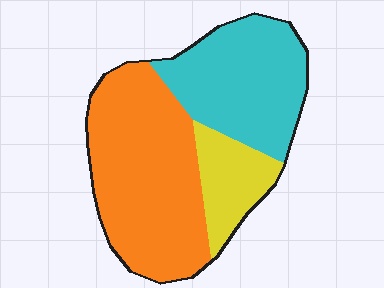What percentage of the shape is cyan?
Cyan covers 35% of the shape.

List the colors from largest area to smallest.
From largest to smallest: orange, cyan, yellow.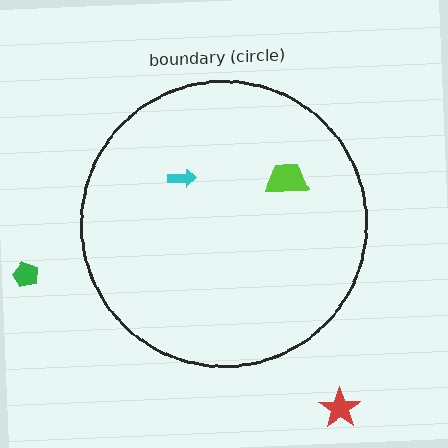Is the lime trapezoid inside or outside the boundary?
Inside.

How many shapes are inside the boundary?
2 inside, 2 outside.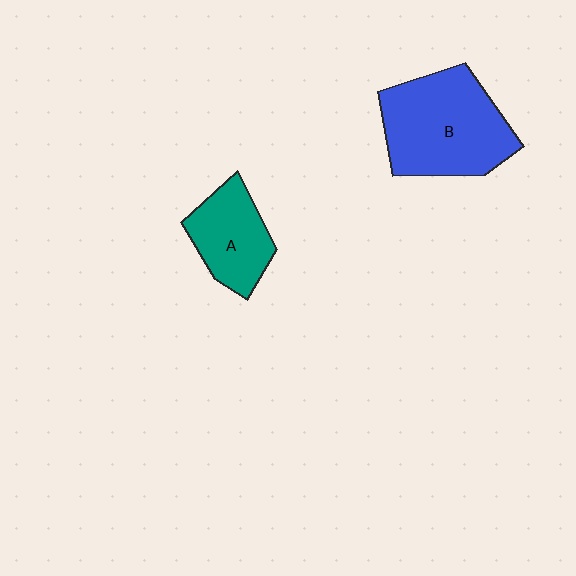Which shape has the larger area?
Shape B (blue).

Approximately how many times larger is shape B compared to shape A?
Approximately 1.7 times.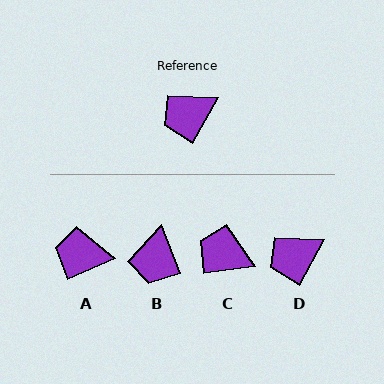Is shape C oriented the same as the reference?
No, it is off by about 53 degrees.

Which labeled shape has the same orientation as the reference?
D.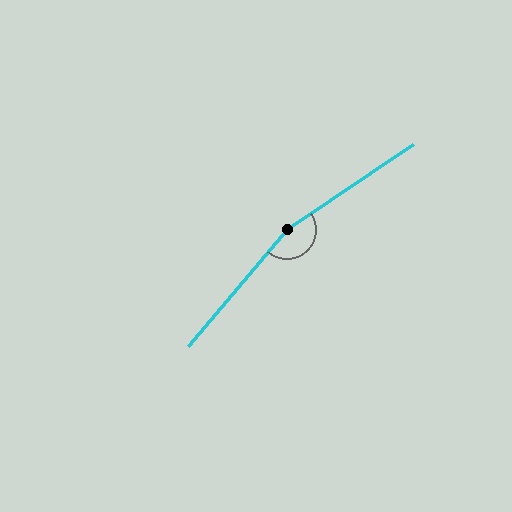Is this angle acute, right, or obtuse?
It is obtuse.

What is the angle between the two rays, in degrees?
Approximately 164 degrees.